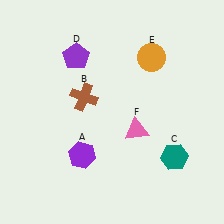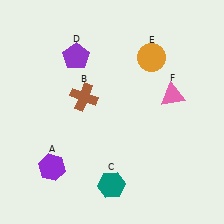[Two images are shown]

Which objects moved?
The objects that moved are: the purple hexagon (A), the teal hexagon (C), the pink triangle (F).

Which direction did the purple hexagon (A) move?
The purple hexagon (A) moved left.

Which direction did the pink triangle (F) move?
The pink triangle (F) moved right.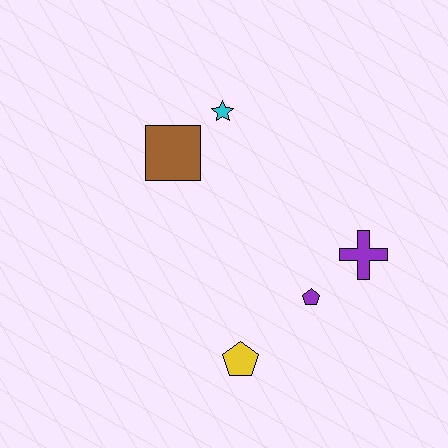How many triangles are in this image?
There are no triangles.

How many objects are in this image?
There are 5 objects.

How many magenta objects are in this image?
There are no magenta objects.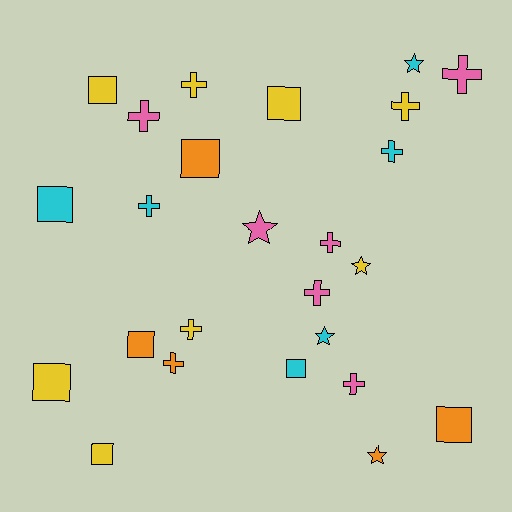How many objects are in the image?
There are 25 objects.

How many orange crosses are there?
There is 1 orange cross.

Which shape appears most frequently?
Cross, with 11 objects.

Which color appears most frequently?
Yellow, with 8 objects.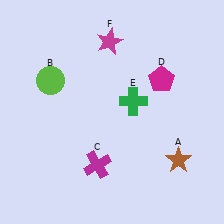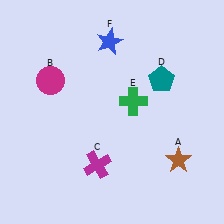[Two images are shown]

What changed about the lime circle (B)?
In Image 1, B is lime. In Image 2, it changed to magenta.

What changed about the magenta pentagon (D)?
In Image 1, D is magenta. In Image 2, it changed to teal.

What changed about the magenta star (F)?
In Image 1, F is magenta. In Image 2, it changed to blue.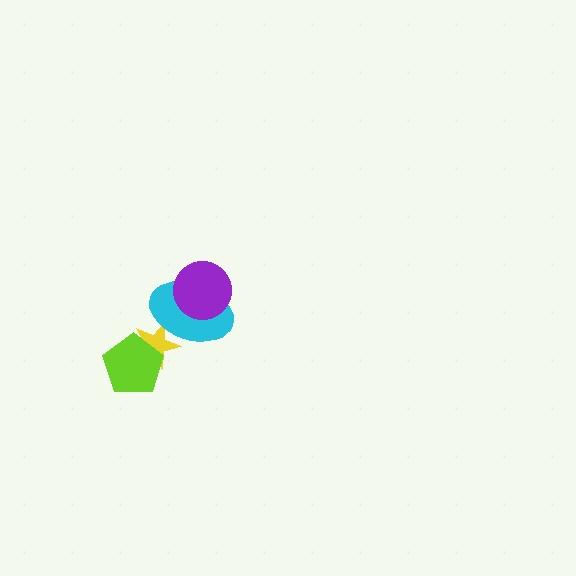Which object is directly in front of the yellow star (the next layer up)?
The cyan ellipse is directly in front of the yellow star.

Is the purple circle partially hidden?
No, no other shape covers it.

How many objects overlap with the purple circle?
1 object overlaps with the purple circle.